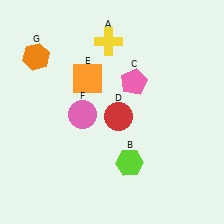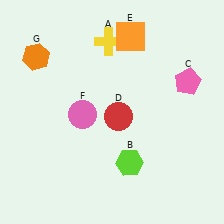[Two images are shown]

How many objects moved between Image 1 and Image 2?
2 objects moved between the two images.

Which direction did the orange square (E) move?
The orange square (E) moved up.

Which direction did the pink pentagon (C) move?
The pink pentagon (C) moved right.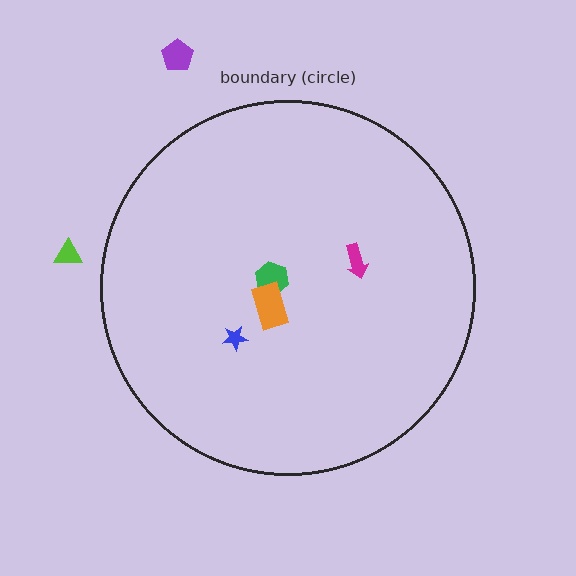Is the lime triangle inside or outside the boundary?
Outside.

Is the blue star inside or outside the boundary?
Inside.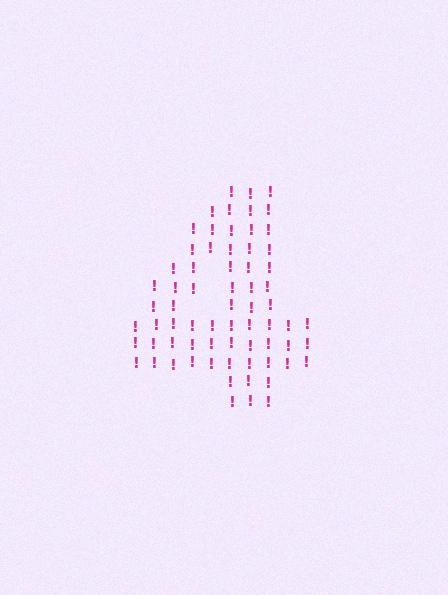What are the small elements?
The small elements are exclamation marks.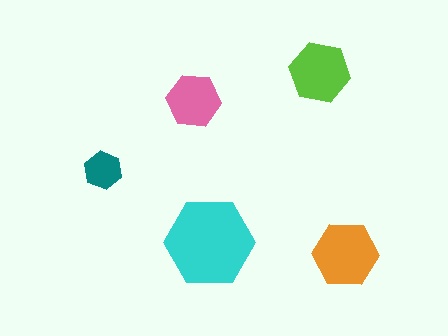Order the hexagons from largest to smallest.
the cyan one, the orange one, the lime one, the pink one, the teal one.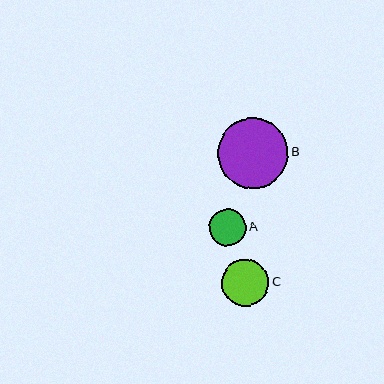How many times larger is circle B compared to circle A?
Circle B is approximately 1.9 times the size of circle A.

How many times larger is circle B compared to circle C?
Circle B is approximately 1.5 times the size of circle C.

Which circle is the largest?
Circle B is the largest with a size of approximately 70 pixels.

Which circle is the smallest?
Circle A is the smallest with a size of approximately 37 pixels.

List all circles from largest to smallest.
From largest to smallest: B, C, A.